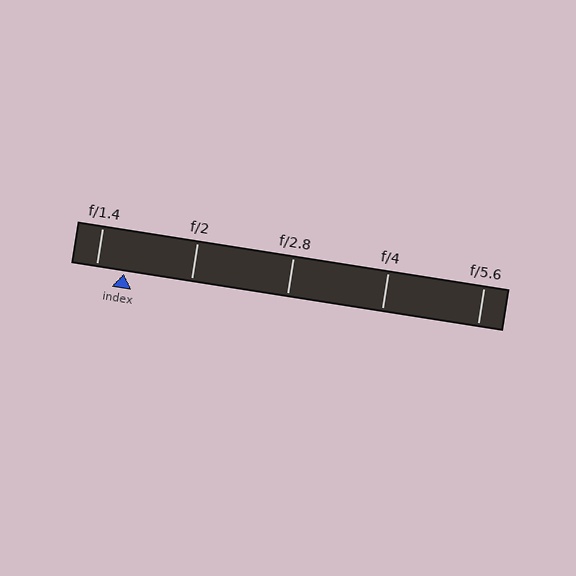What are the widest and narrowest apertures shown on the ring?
The widest aperture shown is f/1.4 and the narrowest is f/5.6.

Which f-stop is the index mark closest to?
The index mark is closest to f/1.4.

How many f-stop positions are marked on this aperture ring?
There are 5 f-stop positions marked.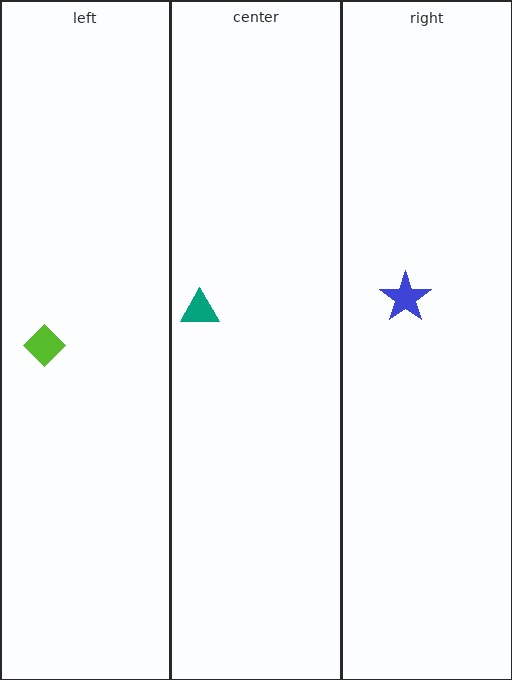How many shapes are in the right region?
1.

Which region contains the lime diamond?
The left region.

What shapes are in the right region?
The blue star.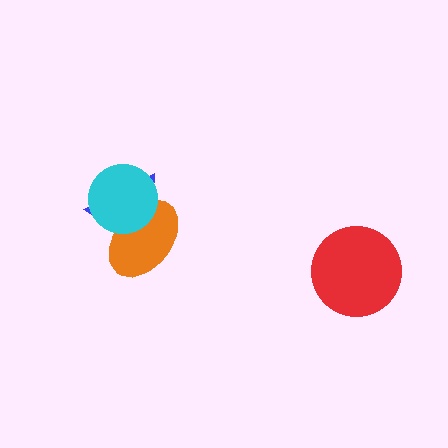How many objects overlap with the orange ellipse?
2 objects overlap with the orange ellipse.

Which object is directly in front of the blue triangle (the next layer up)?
The orange ellipse is directly in front of the blue triangle.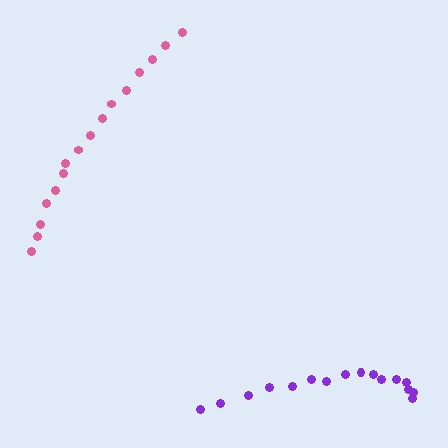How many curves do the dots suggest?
There are 2 distinct paths.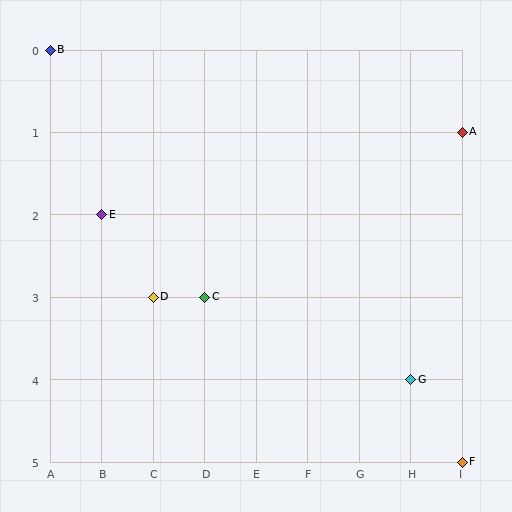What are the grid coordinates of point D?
Point D is at grid coordinates (C, 3).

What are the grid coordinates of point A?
Point A is at grid coordinates (I, 1).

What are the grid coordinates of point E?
Point E is at grid coordinates (B, 2).